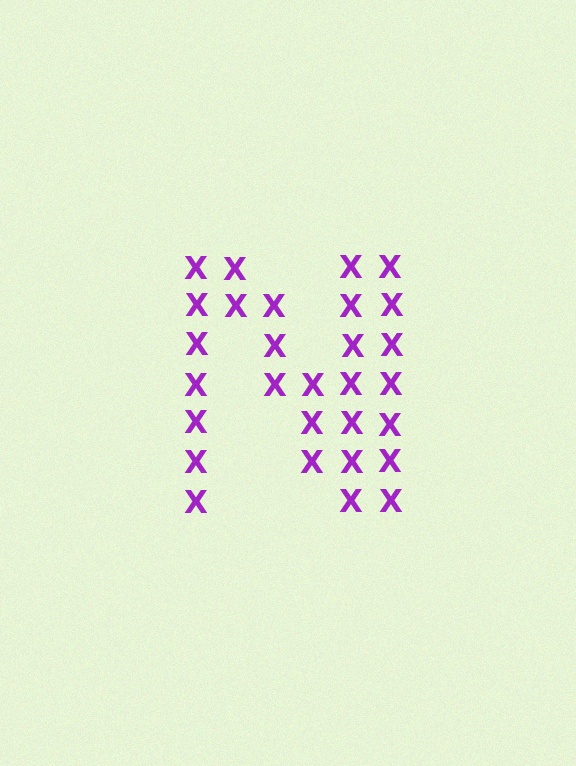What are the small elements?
The small elements are letter X's.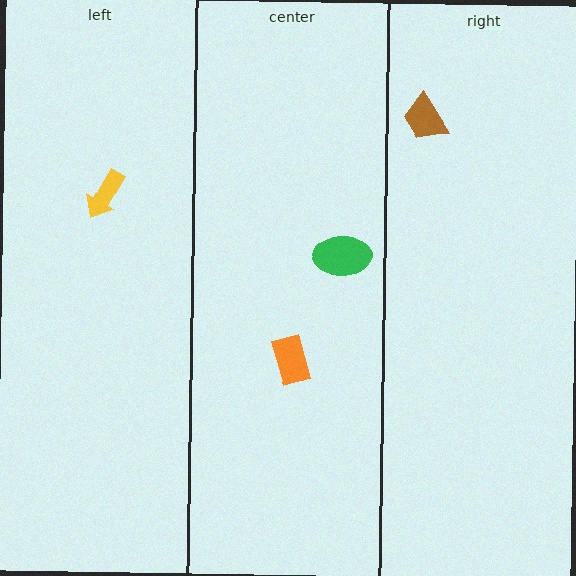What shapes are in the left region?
The yellow arrow.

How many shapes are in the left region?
1.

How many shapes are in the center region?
2.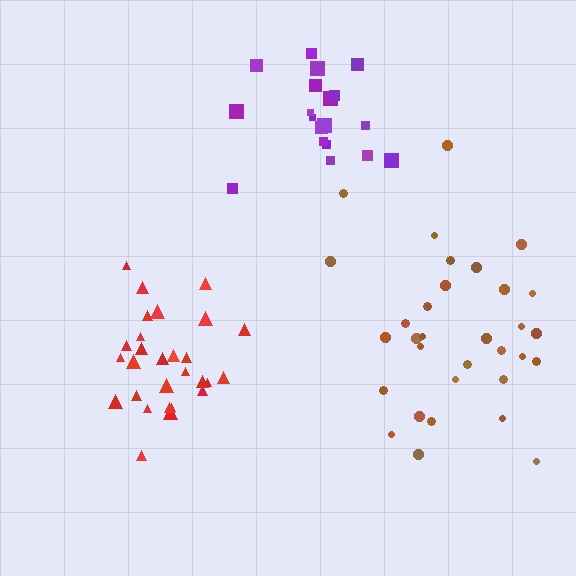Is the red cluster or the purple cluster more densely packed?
Red.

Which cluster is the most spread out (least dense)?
Brown.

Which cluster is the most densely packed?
Red.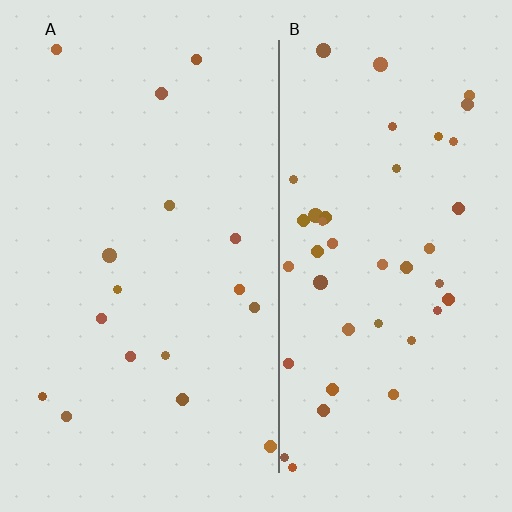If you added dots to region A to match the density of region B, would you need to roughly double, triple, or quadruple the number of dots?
Approximately triple.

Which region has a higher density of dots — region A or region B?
B (the right).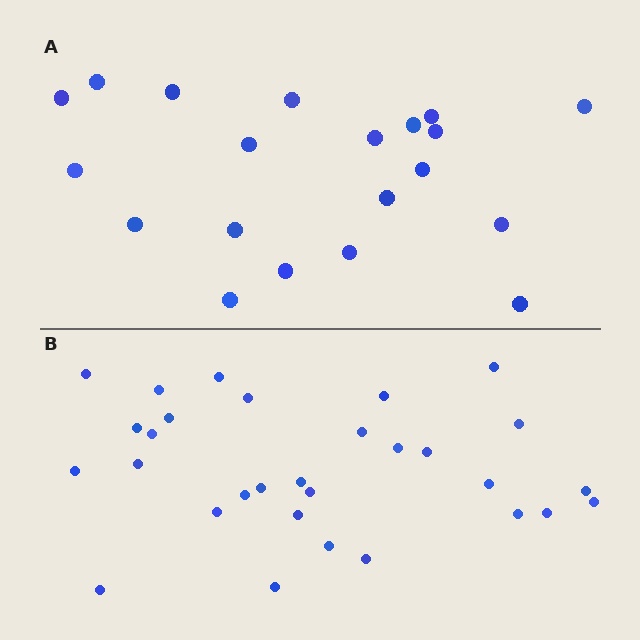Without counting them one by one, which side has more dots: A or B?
Region B (the bottom region) has more dots.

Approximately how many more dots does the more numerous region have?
Region B has roughly 10 or so more dots than region A.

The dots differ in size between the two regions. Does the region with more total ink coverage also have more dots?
No. Region A has more total ink coverage because its dots are larger, but region B actually contains more individual dots. Total area can be misleading — the number of items is what matters here.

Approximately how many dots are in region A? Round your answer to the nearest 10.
About 20 dots.